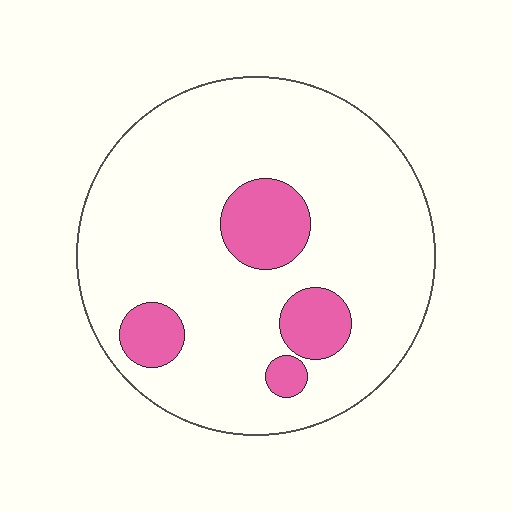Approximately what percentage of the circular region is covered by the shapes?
Approximately 15%.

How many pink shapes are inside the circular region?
4.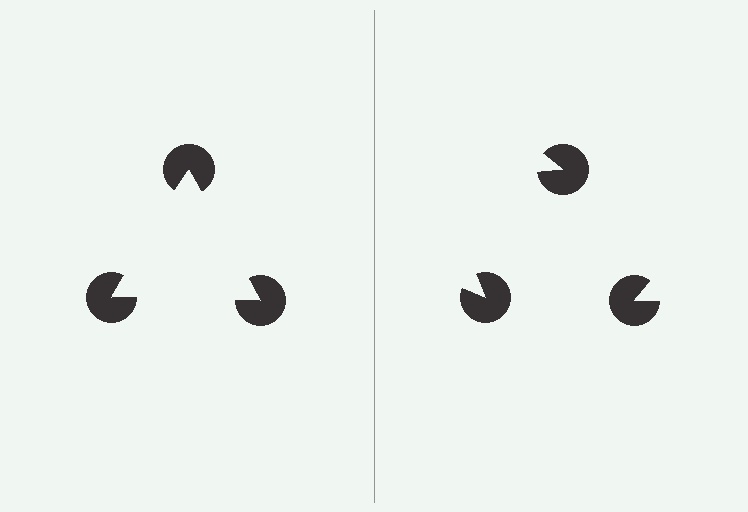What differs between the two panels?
The pac-man discs are positioned identically on both sides; only the wedge orientations differ. On the left they align to a triangle; on the right they are misaligned.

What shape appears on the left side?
An illusory triangle.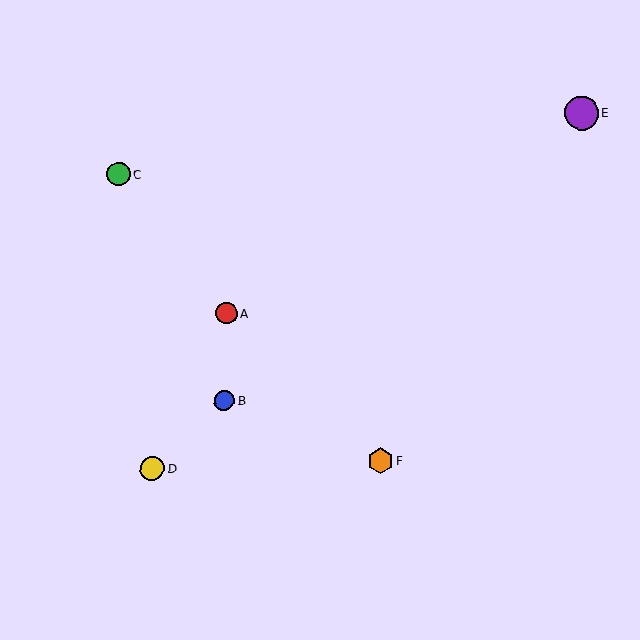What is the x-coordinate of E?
Object E is at x≈582.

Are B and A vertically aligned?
Yes, both are at x≈224.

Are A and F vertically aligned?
No, A is at x≈227 and F is at x≈380.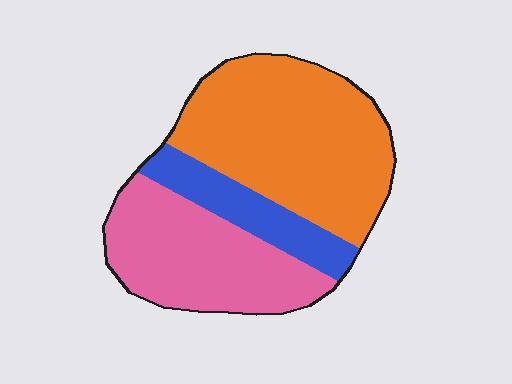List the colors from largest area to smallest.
From largest to smallest: orange, pink, blue.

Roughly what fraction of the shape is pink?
Pink takes up about one third (1/3) of the shape.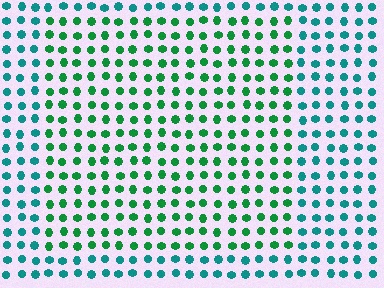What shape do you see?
I see a rectangle.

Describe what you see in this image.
The image is filled with small teal elements in a uniform arrangement. A rectangle-shaped region is visible where the elements are tinted to a slightly different hue, forming a subtle color boundary.